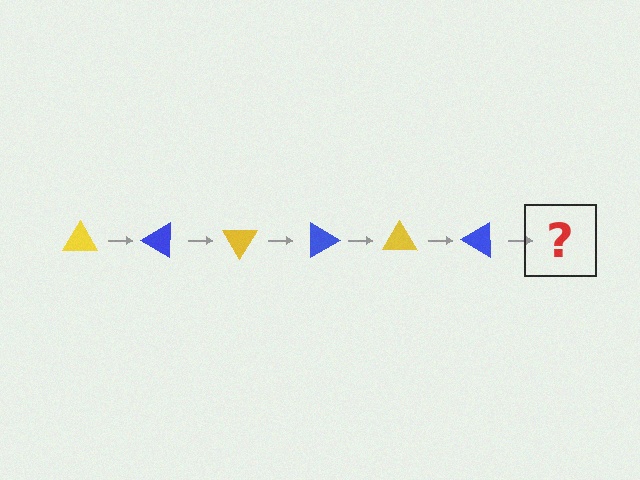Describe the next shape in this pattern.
It should be a yellow triangle, rotated 180 degrees from the start.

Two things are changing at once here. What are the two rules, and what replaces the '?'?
The two rules are that it rotates 30 degrees each step and the color cycles through yellow and blue. The '?' should be a yellow triangle, rotated 180 degrees from the start.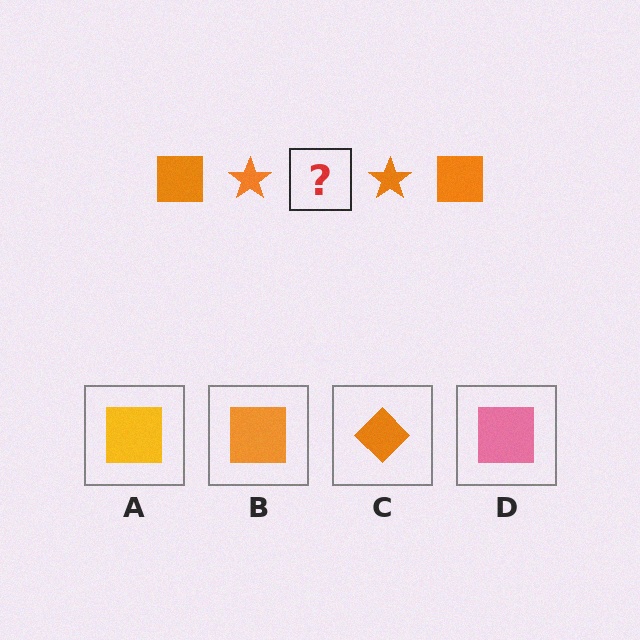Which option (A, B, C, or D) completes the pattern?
B.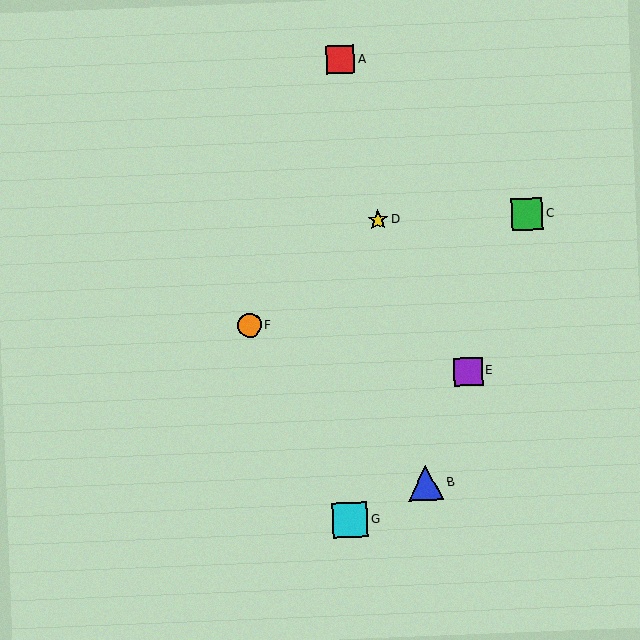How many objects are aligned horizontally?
2 objects (C, D) are aligned horizontally.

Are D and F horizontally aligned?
No, D is at y≈220 and F is at y≈325.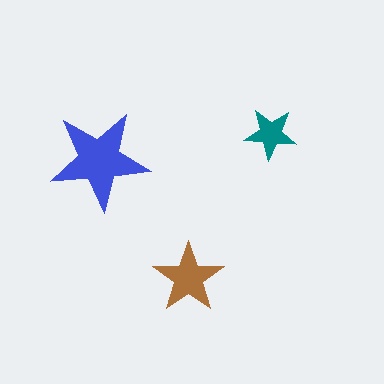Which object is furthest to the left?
The blue star is leftmost.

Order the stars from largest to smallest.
the blue one, the brown one, the teal one.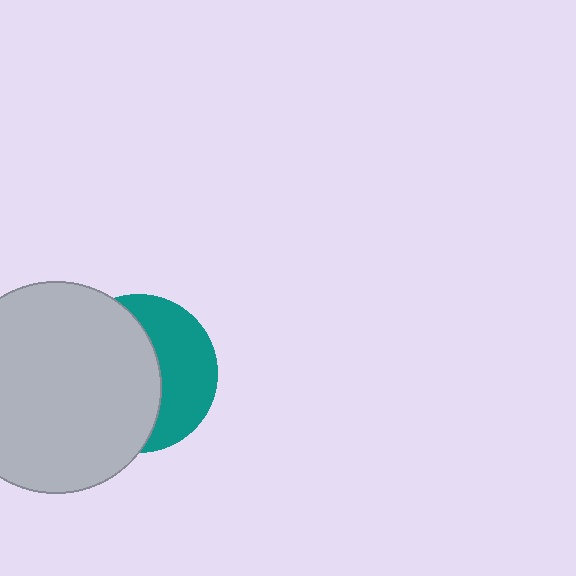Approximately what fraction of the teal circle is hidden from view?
Roughly 59% of the teal circle is hidden behind the light gray circle.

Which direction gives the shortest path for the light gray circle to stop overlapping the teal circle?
Moving left gives the shortest separation.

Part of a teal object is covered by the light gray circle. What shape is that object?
It is a circle.